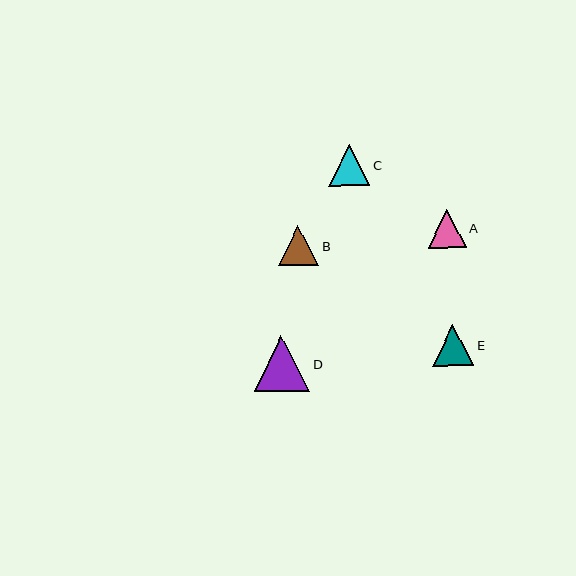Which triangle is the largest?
Triangle D is the largest with a size of approximately 55 pixels.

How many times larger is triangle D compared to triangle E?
Triangle D is approximately 1.3 times the size of triangle E.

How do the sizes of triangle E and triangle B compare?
Triangle E and triangle B are approximately the same size.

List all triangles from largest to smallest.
From largest to smallest: D, C, E, B, A.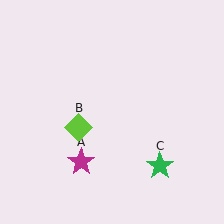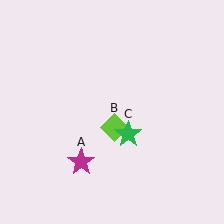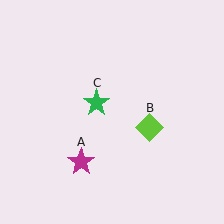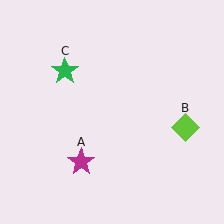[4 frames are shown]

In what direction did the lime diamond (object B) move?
The lime diamond (object B) moved right.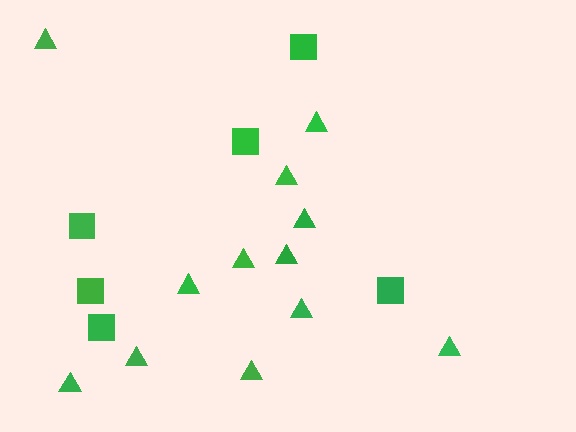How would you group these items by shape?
There are 2 groups: one group of squares (6) and one group of triangles (12).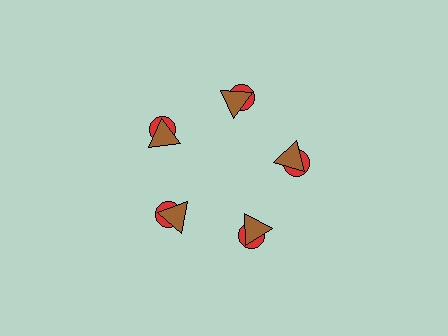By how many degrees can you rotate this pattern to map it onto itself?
The pattern maps onto itself every 72 degrees of rotation.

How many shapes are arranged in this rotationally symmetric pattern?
There are 10 shapes, arranged in 5 groups of 2.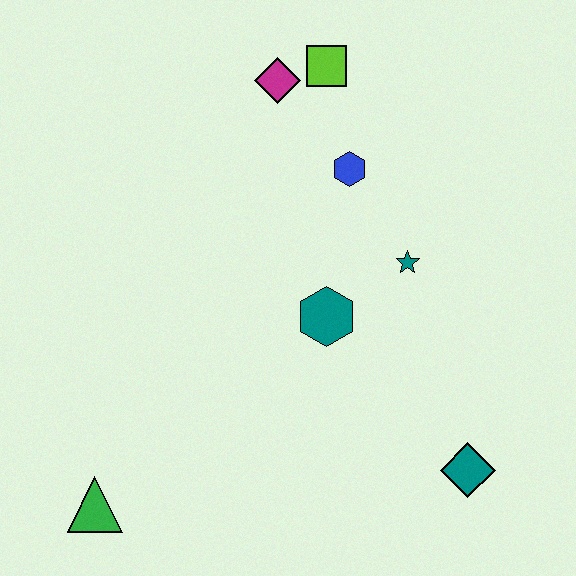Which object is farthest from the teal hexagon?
The green triangle is farthest from the teal hexagon.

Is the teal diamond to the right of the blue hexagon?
Yes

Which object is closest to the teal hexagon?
The teal star is closest to the teal hexagon.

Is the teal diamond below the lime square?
Yes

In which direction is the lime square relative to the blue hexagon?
The lime square is above the blue hexagon.